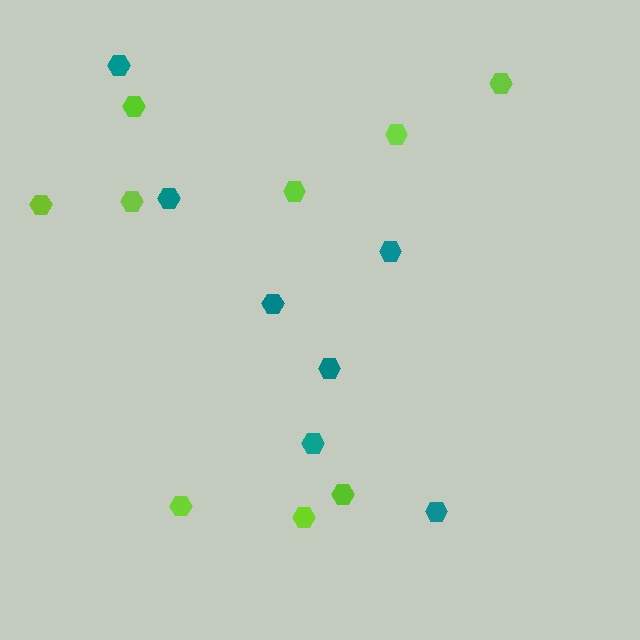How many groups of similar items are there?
There are 2 groups: one group of teal hexagons (7) and one group of lime hexagons (9).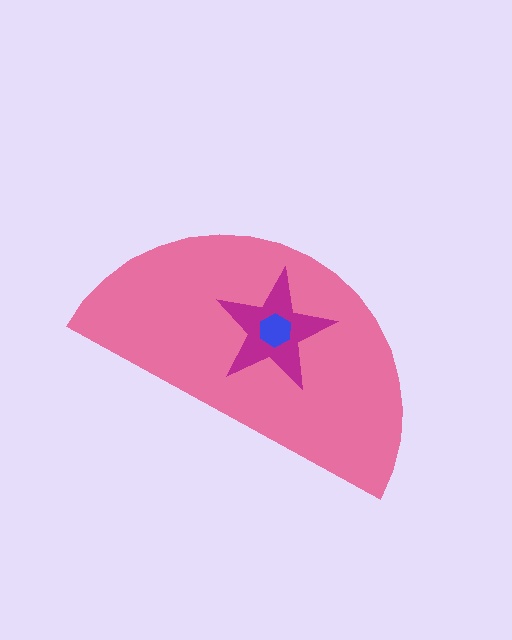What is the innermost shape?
The blue hexagon.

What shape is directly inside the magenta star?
The blue hexagon.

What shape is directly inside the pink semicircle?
The magenta star.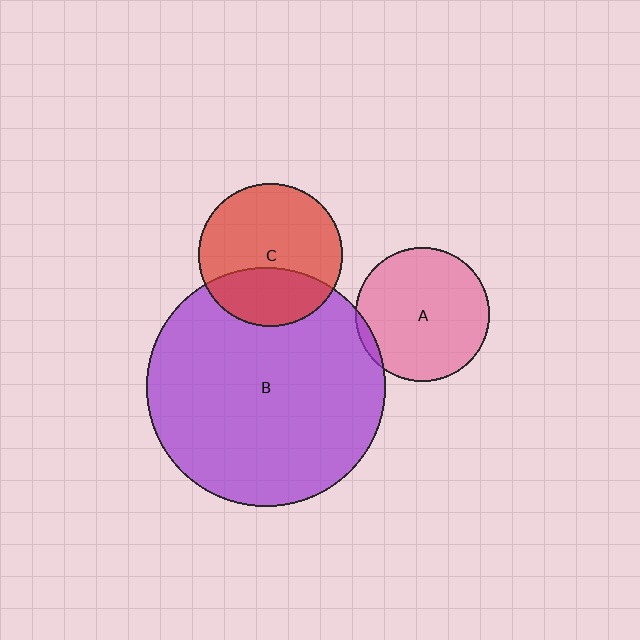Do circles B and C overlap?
Yes.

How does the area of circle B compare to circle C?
Approximately 2.8 times.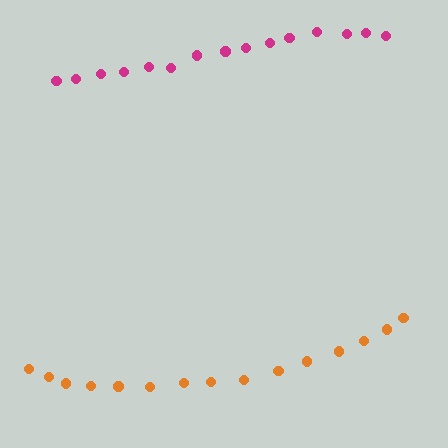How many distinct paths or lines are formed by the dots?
There are 2 distinct paths.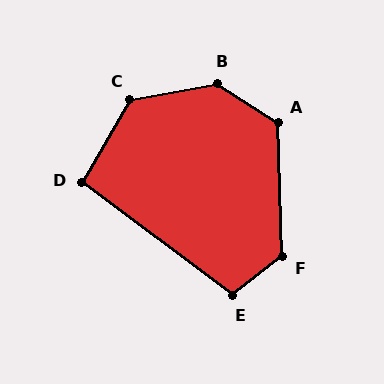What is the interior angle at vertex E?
Approximately 105 degrees (obtuse).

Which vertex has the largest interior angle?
B, at approximately 137 degrees.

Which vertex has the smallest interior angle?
D, at approximately 96 degrees.